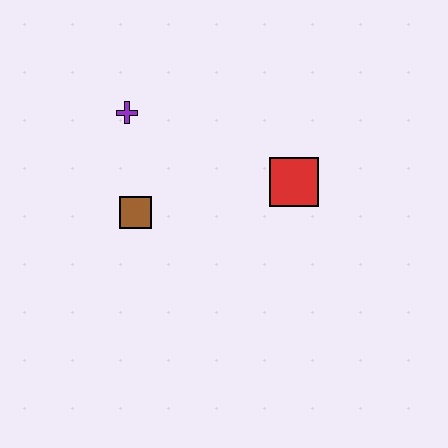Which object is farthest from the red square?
The purple cross is farthest from the red square.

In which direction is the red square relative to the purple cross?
The red square is to the right of the purple cross.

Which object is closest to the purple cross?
The brown square is closest to the purple cross.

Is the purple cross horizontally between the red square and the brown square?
No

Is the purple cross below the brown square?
No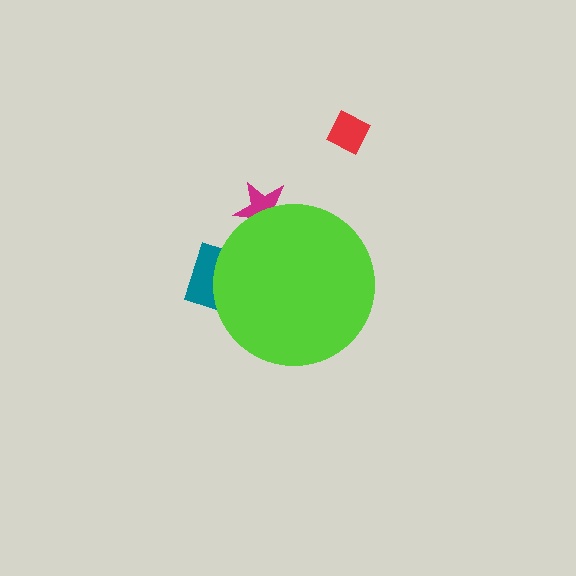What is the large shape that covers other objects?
A lime circle.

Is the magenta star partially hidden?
Yes, the magenta star is partially hidden behind the lime circle.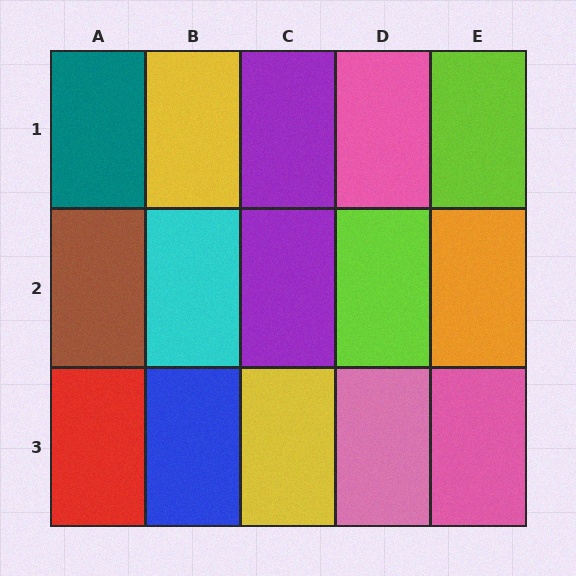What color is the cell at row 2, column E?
Orange.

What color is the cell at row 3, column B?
Blue.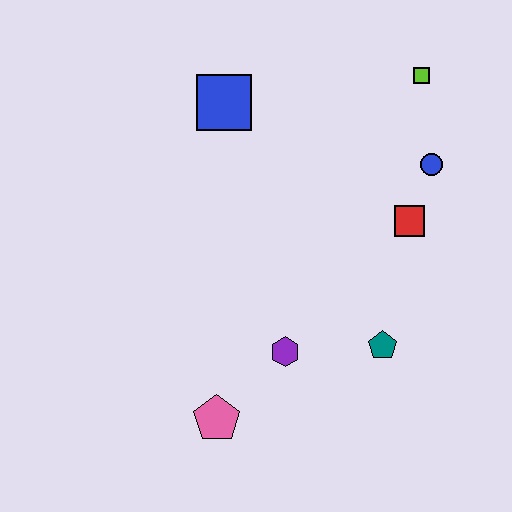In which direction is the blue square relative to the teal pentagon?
The blue square is above the teal pentagon.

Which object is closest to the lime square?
The blue circle is closest to the lime square.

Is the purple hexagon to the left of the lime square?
Yes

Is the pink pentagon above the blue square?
No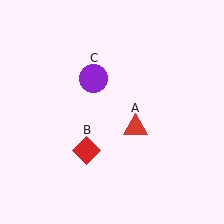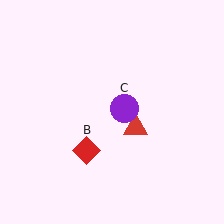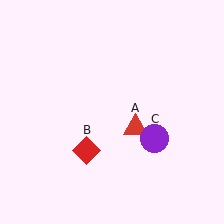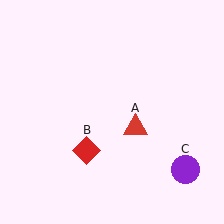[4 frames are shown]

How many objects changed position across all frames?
1 object changed position: purple circle (object C).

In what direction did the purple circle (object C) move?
The purple circle (object C) moved down and to the right.